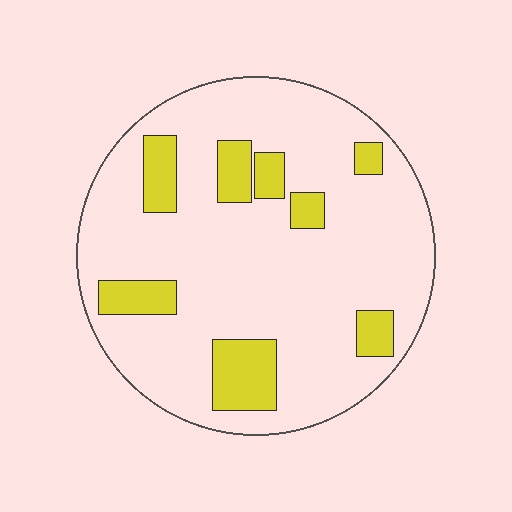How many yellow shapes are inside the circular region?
8.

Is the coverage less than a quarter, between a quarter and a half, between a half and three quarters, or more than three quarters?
Less than a quarter.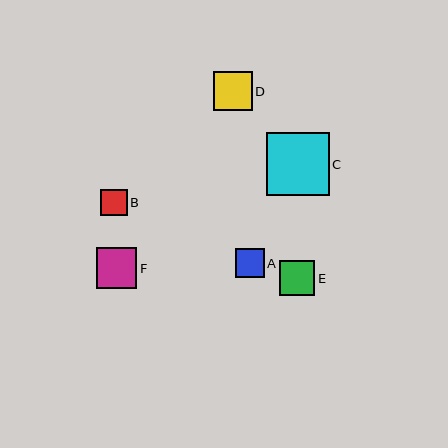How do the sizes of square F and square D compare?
Square F and square D are approximately the same size.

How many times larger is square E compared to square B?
Square E is approximately 1.3 times the size of square B.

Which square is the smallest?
Square B is the smallest with a size of approximately 27 pixels.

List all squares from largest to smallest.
From largest to smallest: C, F, D, E, A, B.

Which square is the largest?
Square C is the largest with a size of approximately 63 pixels.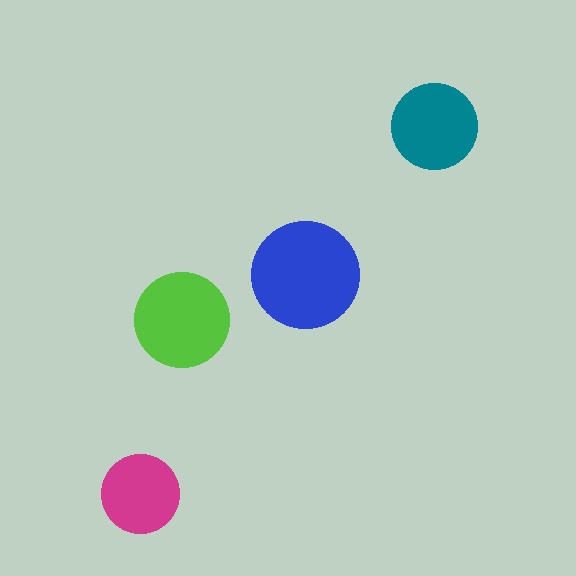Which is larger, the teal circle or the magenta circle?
The teal one.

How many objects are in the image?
There are 4 objects in the image.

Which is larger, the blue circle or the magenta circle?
The blue one.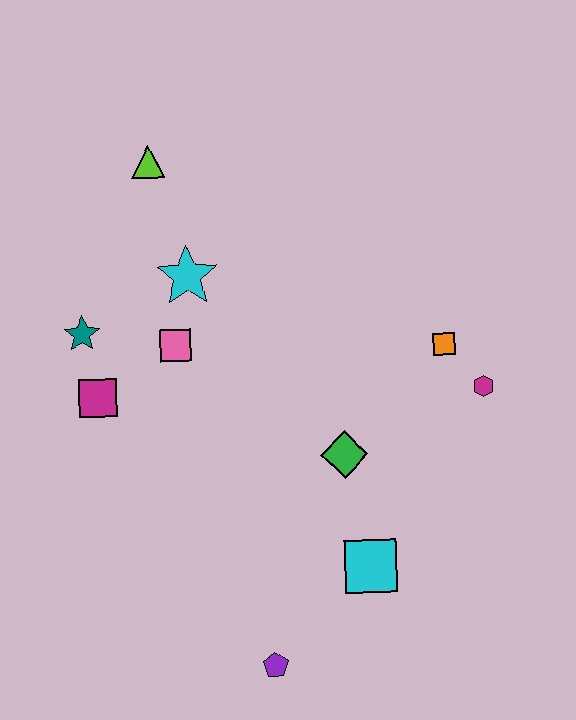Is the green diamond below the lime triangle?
Yes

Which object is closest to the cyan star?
The pink square is closest to the cyan star.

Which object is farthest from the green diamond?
The lime triangle is farthest from the green diamond.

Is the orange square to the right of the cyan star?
Yes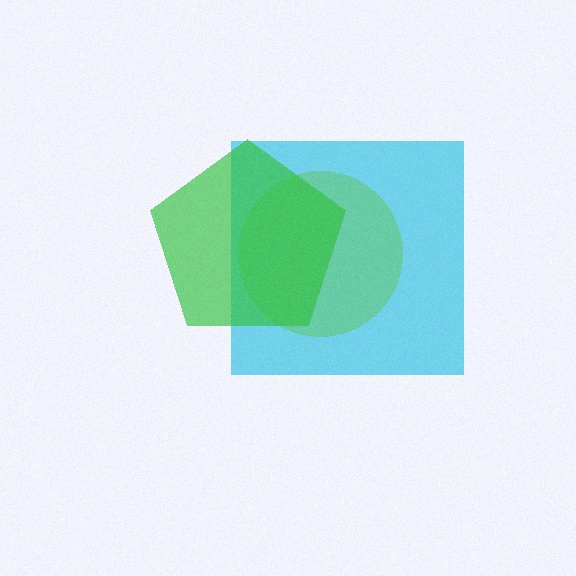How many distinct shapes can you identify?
There are 3 distinct shapes: a cyan square, a lime circle, a green pentagon.